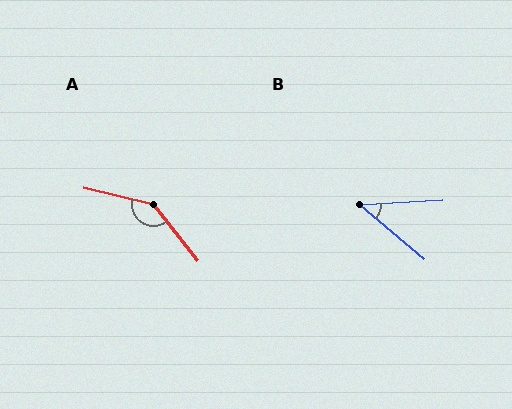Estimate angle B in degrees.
Approximately 44 degrees.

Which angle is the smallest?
B, at approximately 44 degrees.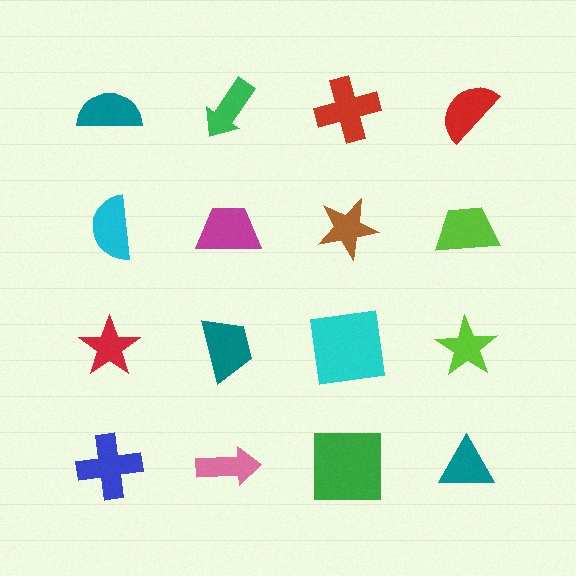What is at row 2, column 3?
A brown star.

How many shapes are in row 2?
4 shapes.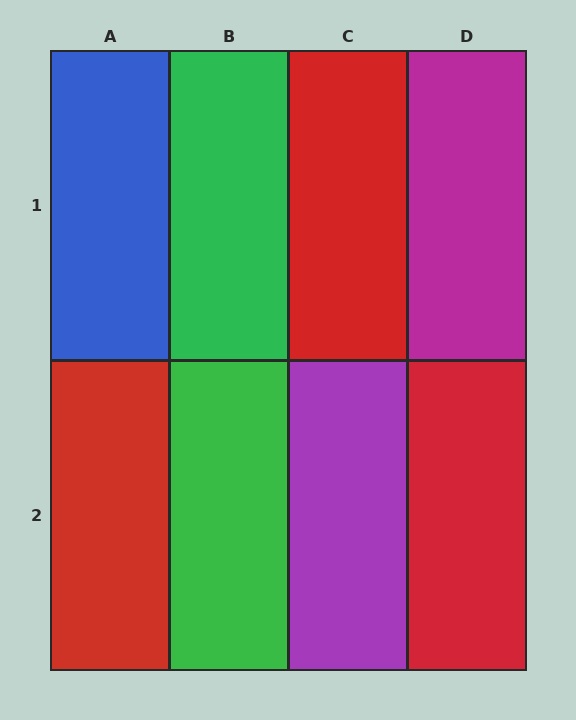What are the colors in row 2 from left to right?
Red, green, purple, red.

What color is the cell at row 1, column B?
Green.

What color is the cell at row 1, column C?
Red.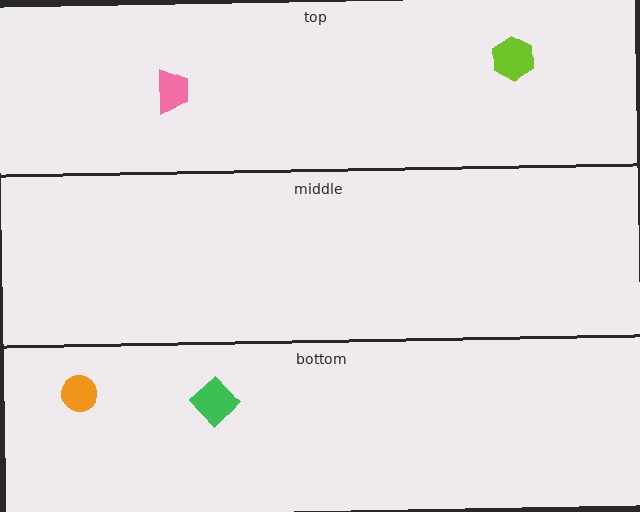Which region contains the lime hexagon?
The top region.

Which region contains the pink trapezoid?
The top region.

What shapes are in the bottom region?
The green diamond, the orange circle.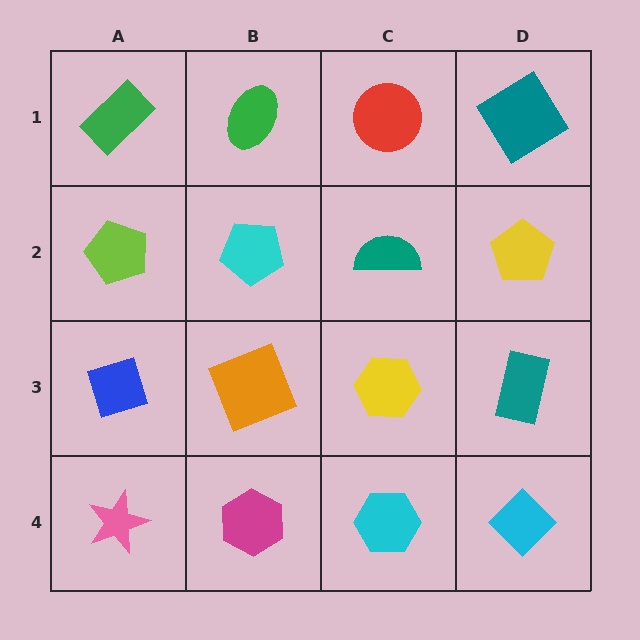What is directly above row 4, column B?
An orange square.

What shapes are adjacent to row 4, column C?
A yellow hexagon (row 3, column C), a magenta hexagon (row 4, column B), a cyan diamond (row 4, column D).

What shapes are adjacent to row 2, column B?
A green ellipse (row 1, column B), an orange square (row 3, column B), a lime pentagon (row 2, column A), a teal semicircle (row 2, column C).